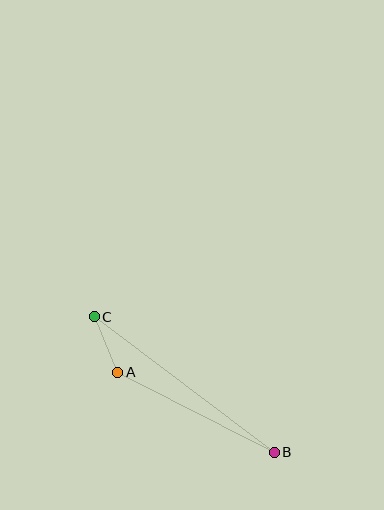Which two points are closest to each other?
Points A and C are closest to each other.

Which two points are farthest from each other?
Points B and C are farthest from each other.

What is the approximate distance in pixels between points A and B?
The distance between A and B is approximately 176 pixels.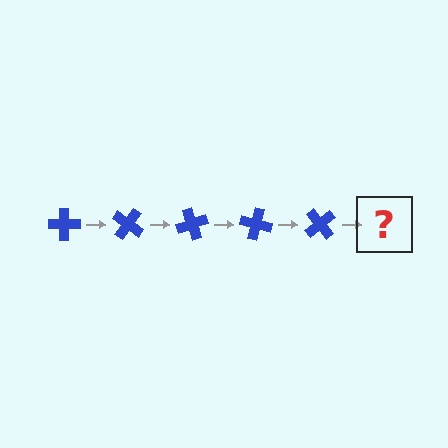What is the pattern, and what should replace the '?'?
The pattern is that the cross rotates 35 degrees each step. The '?' should be a blue cross rotated 175 degrees.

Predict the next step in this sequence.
The next step is a blue cross rotated 175 degrees.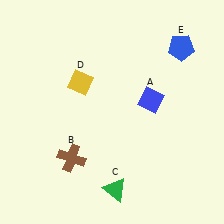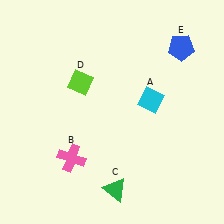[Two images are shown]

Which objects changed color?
A changed from blue to cyan. B changed from brown to pink. D changed from yellow to lime.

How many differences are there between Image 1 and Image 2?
There are 3 differences between the two images.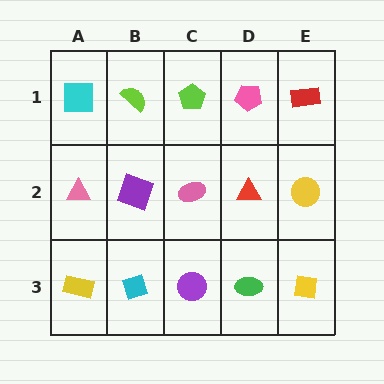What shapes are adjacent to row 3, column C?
A pink ellipse (row 2, column C), a cyan diamond (row 3, column B), a green ellipse (row 3, column D).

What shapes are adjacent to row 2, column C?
A lime pentagon (row 1, column C), a purple circle (row 3, column C), a purple square (row 2, column B), a red triangle (row 2, column D).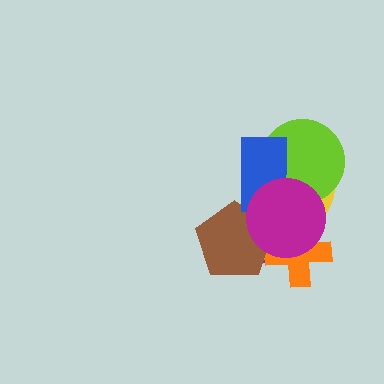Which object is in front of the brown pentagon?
The magenta circle is in front of the brown pentagon.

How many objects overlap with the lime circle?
3 objects overlap with the lime circle.